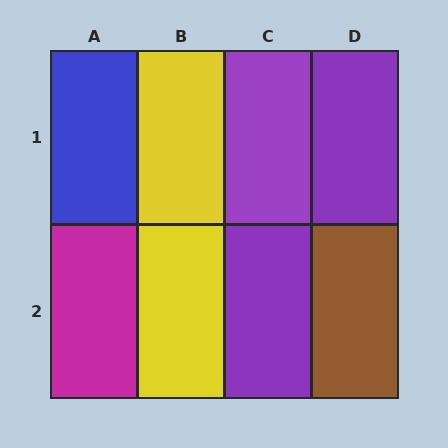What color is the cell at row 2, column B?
Yellow.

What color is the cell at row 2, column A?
Magenta.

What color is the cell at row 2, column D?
Brown.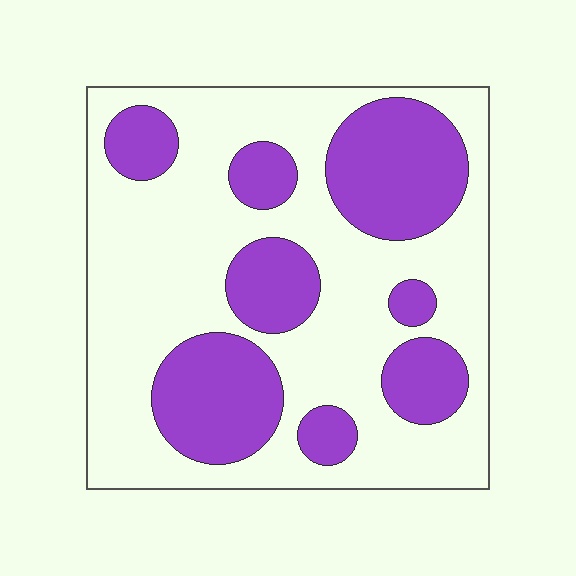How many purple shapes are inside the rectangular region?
8.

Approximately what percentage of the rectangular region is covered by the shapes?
Approximately 35%.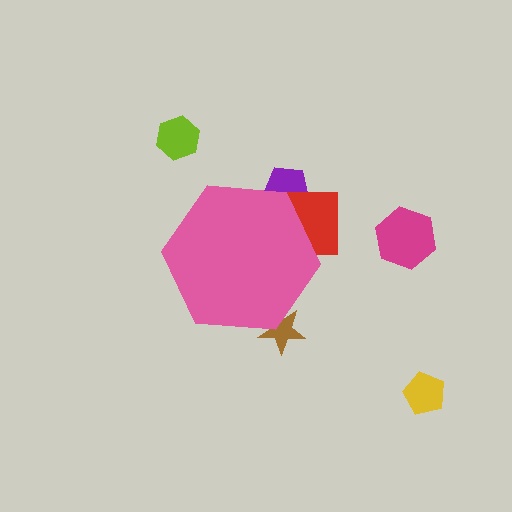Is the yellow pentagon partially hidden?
No, the yellow pentagon is fully visible.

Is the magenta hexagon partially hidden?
No, the magenta hexagon is fully visible.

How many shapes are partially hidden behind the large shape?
3 shapes are partially hidden.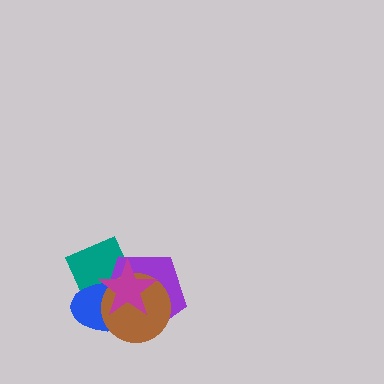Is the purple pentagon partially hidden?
Yes, it is partially covered by another shape.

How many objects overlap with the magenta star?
4 objects overlap with the magenta star.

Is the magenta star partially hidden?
No, no other shape covers it.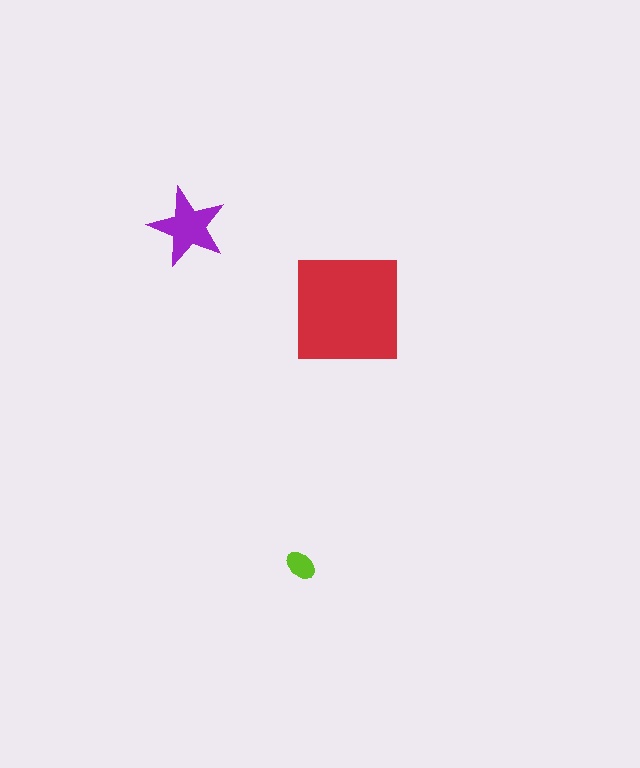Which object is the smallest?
The lime ellipse.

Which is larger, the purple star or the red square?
The red square.